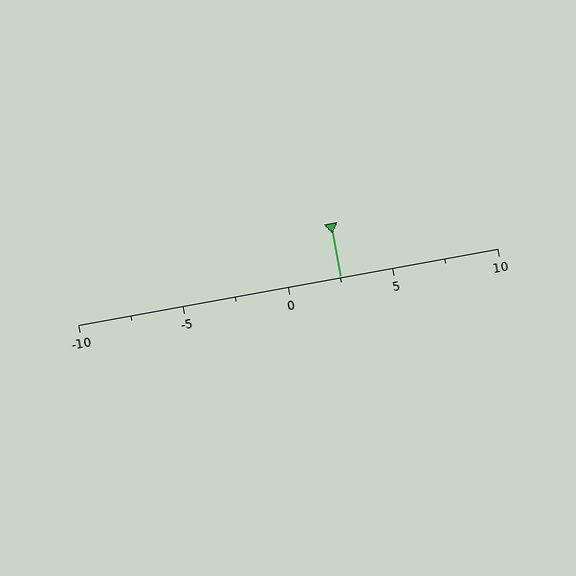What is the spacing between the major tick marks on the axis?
The major ticks are spaced 5 apart.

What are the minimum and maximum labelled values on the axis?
The axis runs from -10 to 10.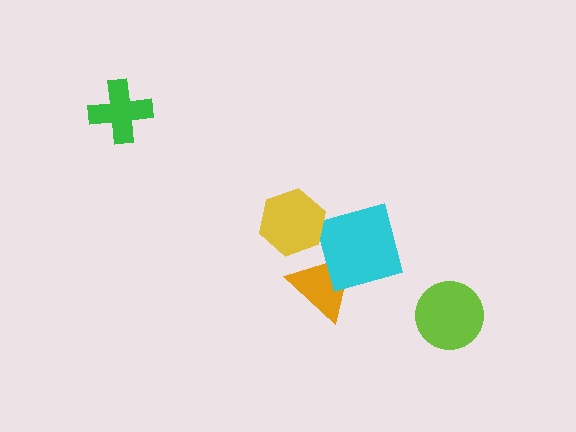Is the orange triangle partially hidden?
Yes, it is partially covered by another shape.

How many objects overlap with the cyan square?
1 object overlaps with the cyan square.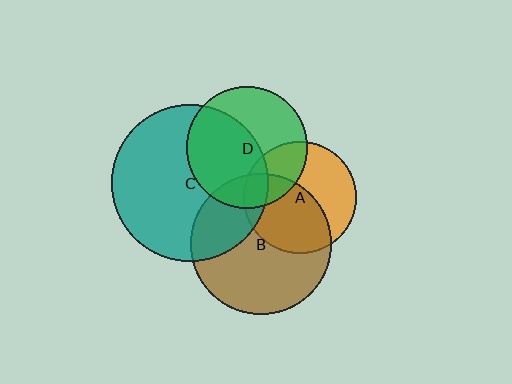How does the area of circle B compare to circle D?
Approximately 1.4 times.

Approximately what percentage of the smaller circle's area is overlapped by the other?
Approximately 10%.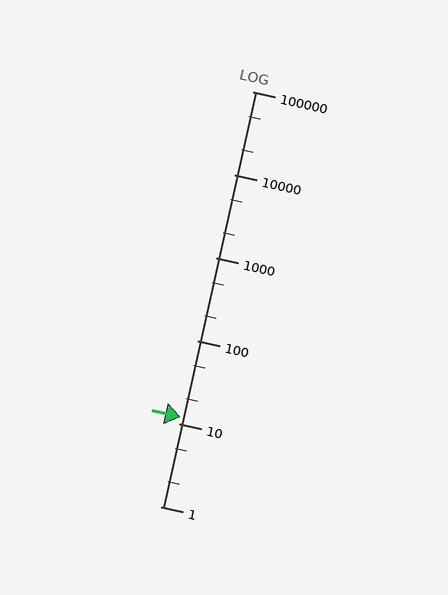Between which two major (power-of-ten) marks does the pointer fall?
The pointer is between 10 and 100.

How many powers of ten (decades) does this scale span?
The scale spans 5 decades, from 1 to 100000.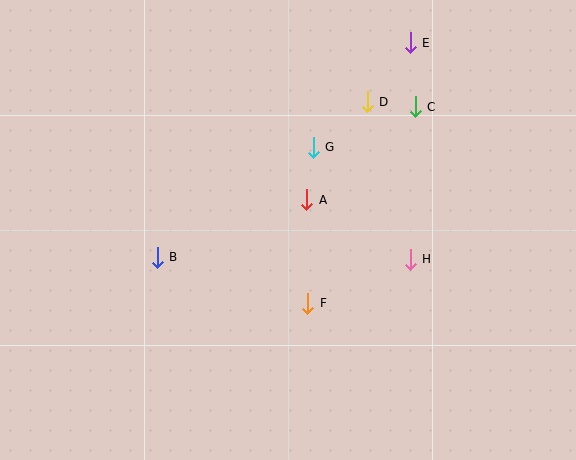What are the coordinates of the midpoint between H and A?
The midpoint between H and A is at (358, 230).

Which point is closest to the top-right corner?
Point E is closest to the top-right corner.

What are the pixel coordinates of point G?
Point G is at (313, 147).